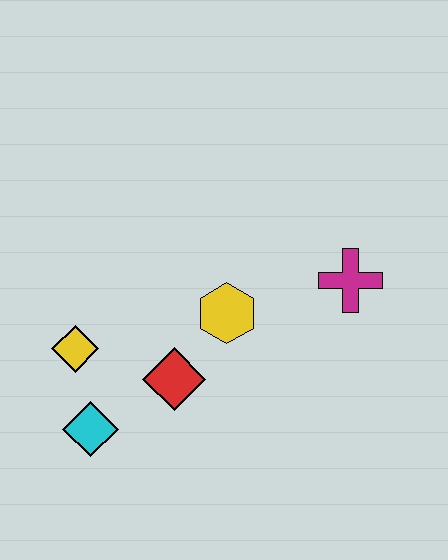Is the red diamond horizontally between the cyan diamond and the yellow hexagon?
Yes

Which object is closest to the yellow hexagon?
The red diamond is closest to the yellow hexagon.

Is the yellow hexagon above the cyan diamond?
Yes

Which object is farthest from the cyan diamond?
The magenta cross is farthest from the cyan diamond.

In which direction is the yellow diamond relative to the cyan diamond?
The yellow diamond is above the cyan diamond.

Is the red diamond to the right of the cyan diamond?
Yes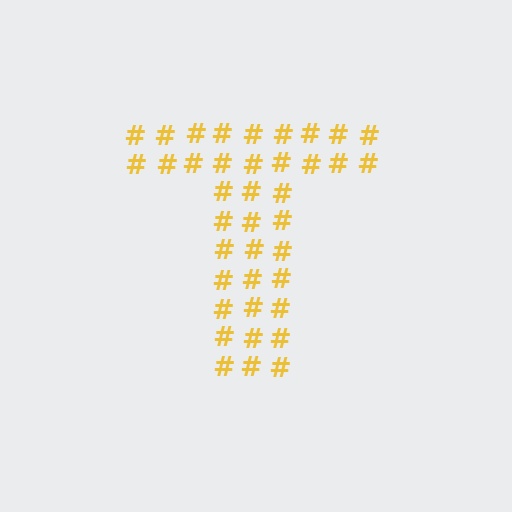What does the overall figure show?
The overall figure shows the letter T.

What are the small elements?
The small elements are hash symbols.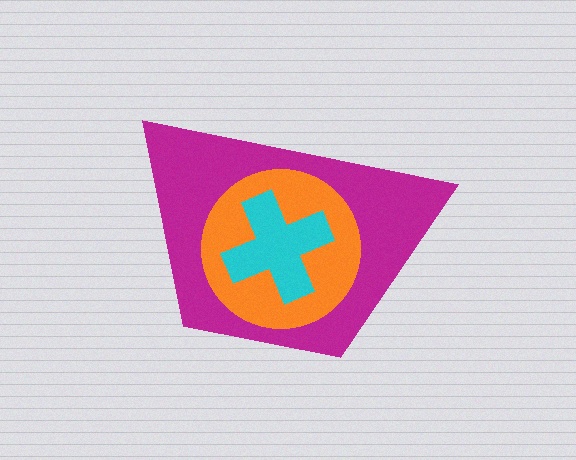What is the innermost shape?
The cyan cross.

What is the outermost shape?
The magenta trapezoid.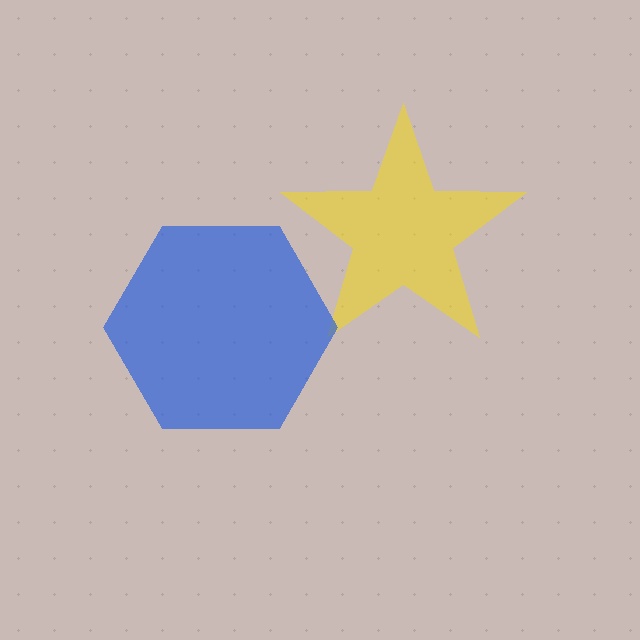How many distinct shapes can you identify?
There are 2 distinct shapes: a yellow star, a blue hexagon.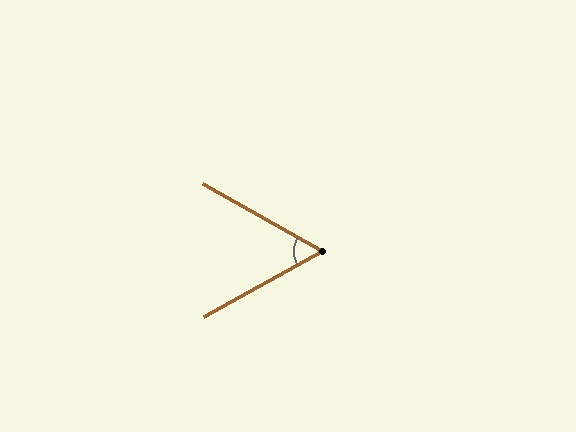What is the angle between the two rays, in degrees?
Approximately 59 degrees.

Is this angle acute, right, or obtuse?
It is acute.